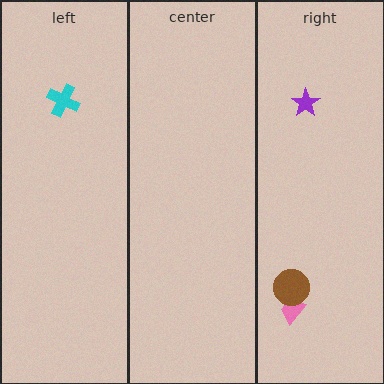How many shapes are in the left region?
1.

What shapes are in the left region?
The cyan cross.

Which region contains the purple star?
The right region.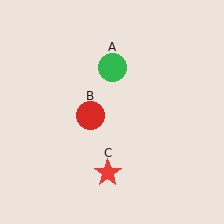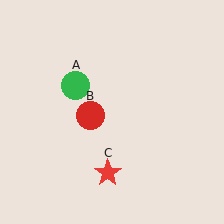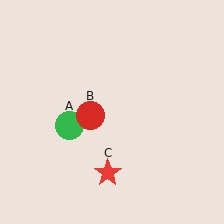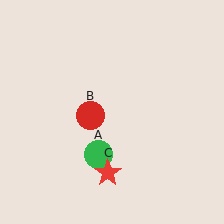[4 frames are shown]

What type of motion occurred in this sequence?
The green circle (object A) rotated counterclockwise around the center of the scene.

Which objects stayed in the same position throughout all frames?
Red circle (object B) and red star (object C) remained stationary.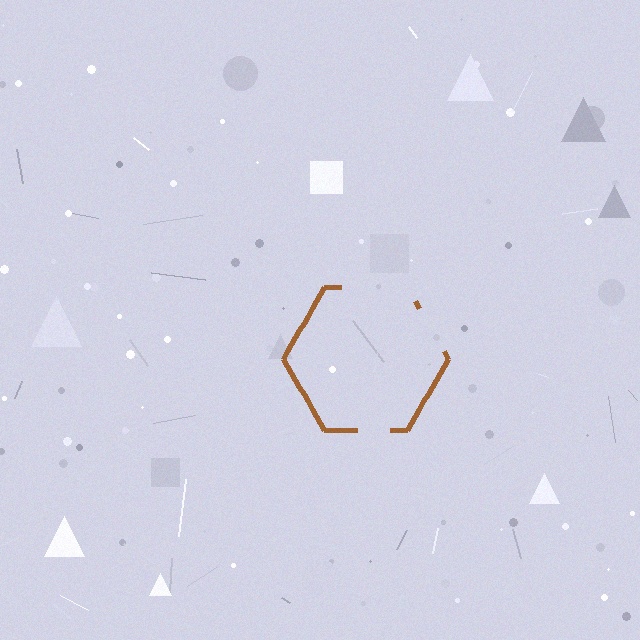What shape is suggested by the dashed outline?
The dashed outline suggests a hexagon.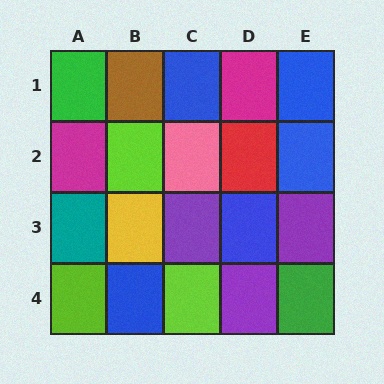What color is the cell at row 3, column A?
Teal.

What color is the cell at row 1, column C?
Blue.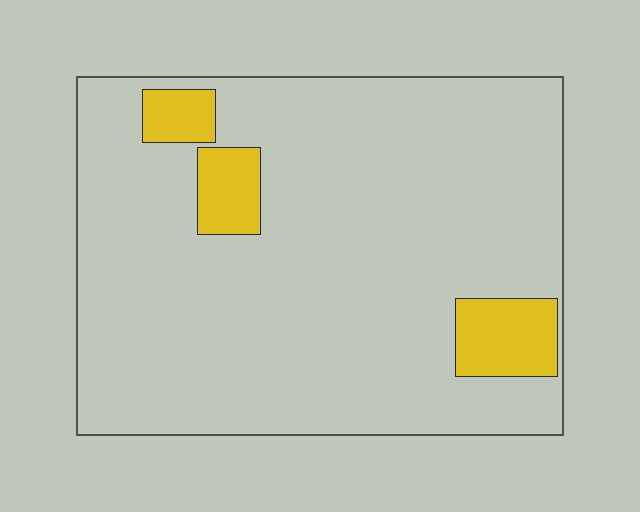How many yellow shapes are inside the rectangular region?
3.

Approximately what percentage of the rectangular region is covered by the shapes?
Approximately 10%.